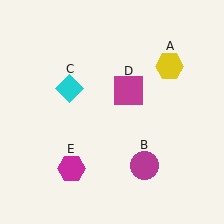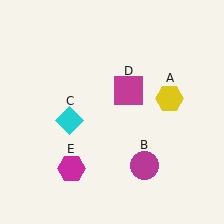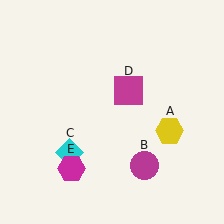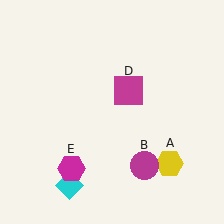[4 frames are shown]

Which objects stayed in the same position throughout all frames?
Magenta circle (object B) and magenta square (object D) and magenta hexagon (object E) remained stationary.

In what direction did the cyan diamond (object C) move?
The cyan diamond (object C) moved down.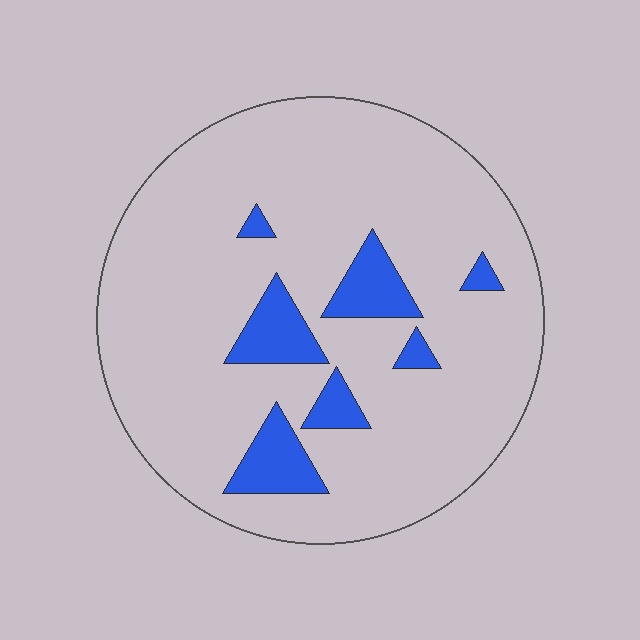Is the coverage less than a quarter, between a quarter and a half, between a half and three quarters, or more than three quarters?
Less than a quarter.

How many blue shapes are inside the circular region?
7.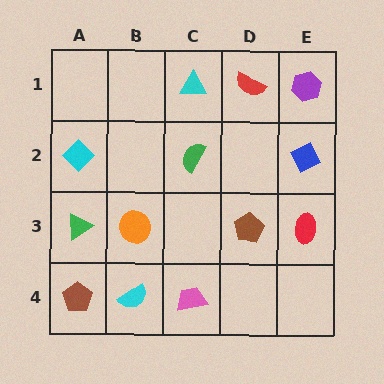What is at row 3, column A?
A green triangle.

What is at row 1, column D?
A red semicircle.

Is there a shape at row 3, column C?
No, that cell is empty.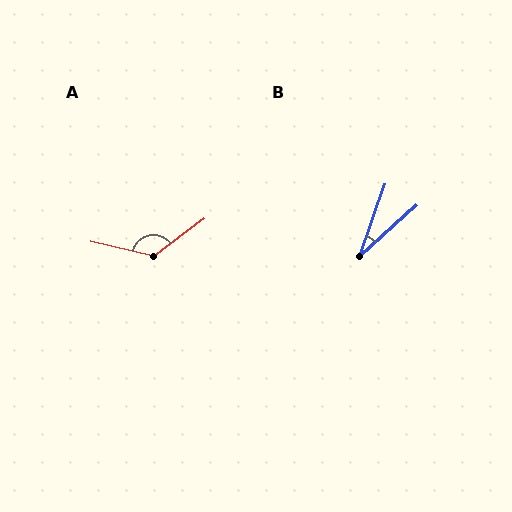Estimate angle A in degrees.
Approximately 130 degrees.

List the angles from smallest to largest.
B (29°), A (130°).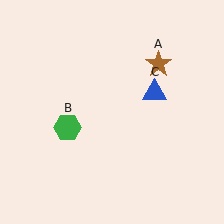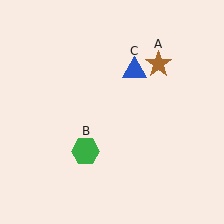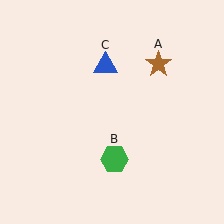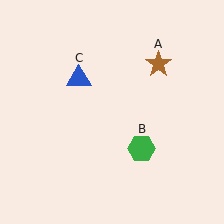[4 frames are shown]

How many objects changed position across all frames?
2 objects changed position: green hexagon (object B), blue triangle (object C).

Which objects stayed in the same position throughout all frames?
Brown star (object A) remained stationary.